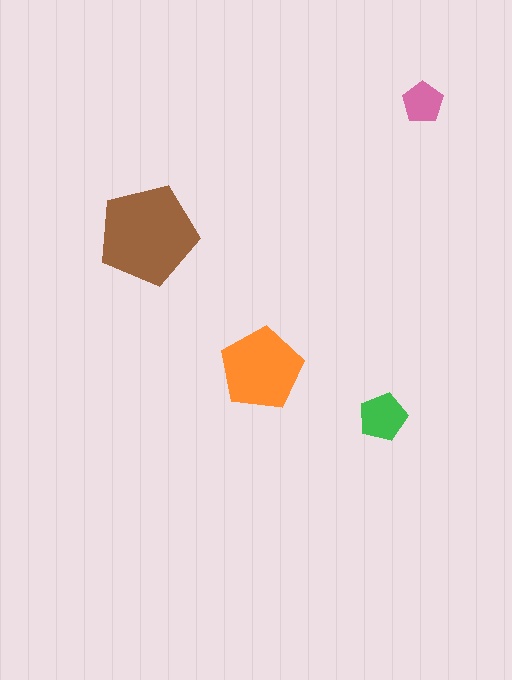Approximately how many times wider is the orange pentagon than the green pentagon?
About 1.5 times wider.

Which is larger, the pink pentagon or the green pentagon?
The green one.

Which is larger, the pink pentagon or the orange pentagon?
The orange one.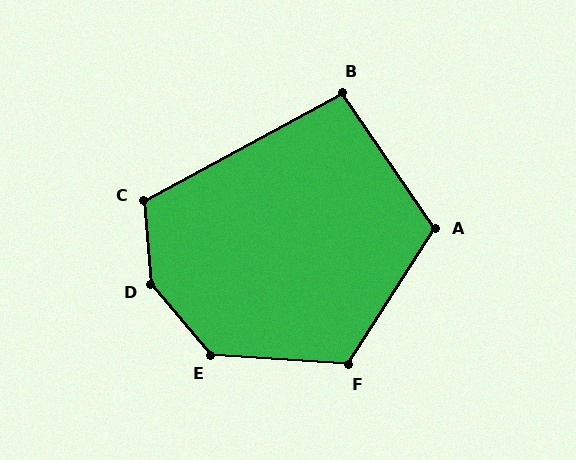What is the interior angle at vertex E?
Approximately 134 degrees (obtuse).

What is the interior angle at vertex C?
Approximately 113 degrees (obtuse).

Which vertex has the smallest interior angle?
B, at approximately 96 degrees.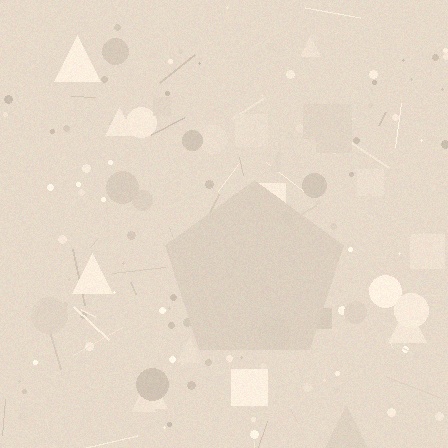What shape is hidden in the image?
A pentagon is hidden in the image.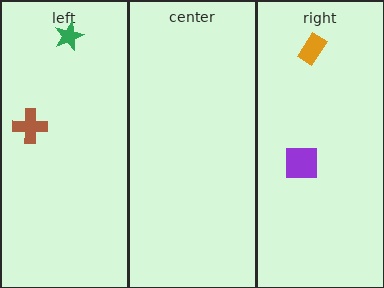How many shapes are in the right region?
2.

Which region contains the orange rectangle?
The right region.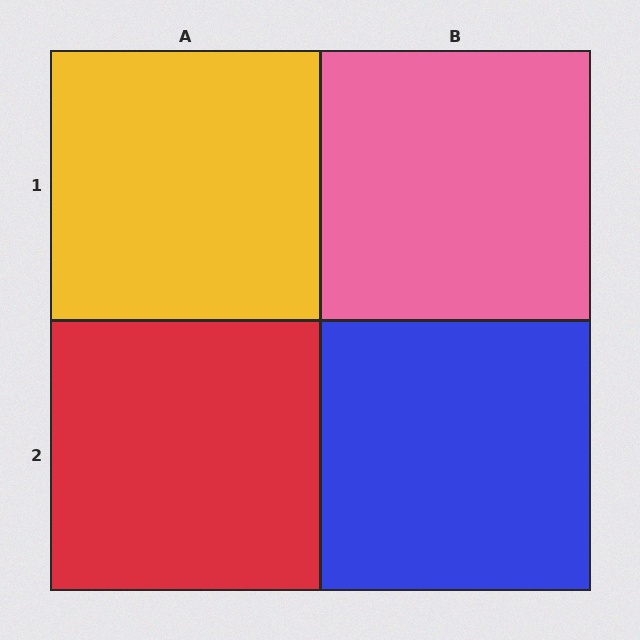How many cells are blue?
1 cell is blue.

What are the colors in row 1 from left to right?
Yellow, pink.